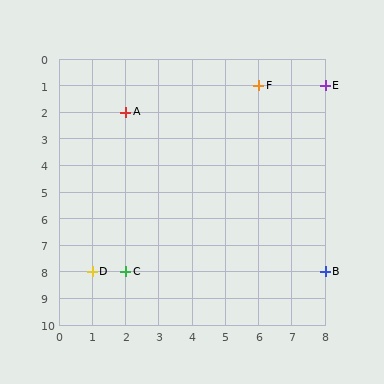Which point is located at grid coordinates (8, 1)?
Point E is at (8, 1).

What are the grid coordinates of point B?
Point B is at grid coordinates (8, 8).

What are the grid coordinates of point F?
Point F is at grid coordinates (6, 1).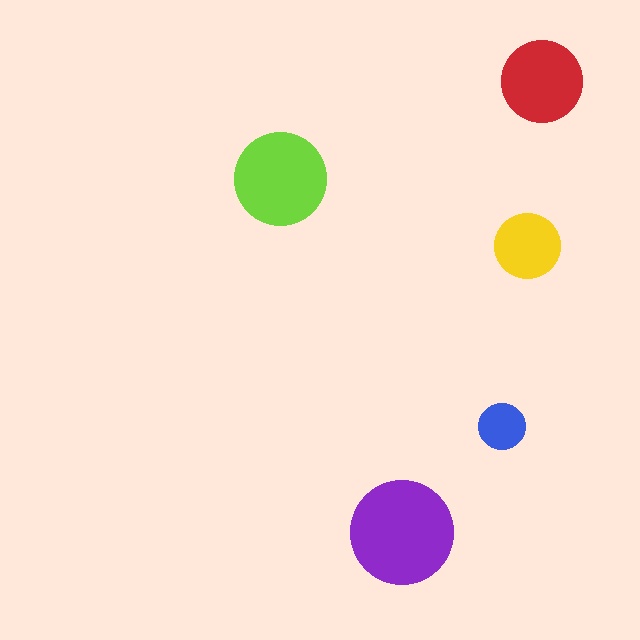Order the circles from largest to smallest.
the purple one, the lime one, the red one, the yellow one, the blue one.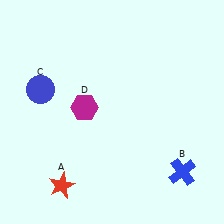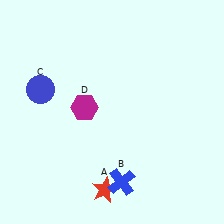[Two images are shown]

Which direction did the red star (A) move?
The red star (A) moved right.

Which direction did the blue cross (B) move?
The blue cross (B) moved left.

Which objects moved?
The objects that moved are: the red star (A), the blue cross (B).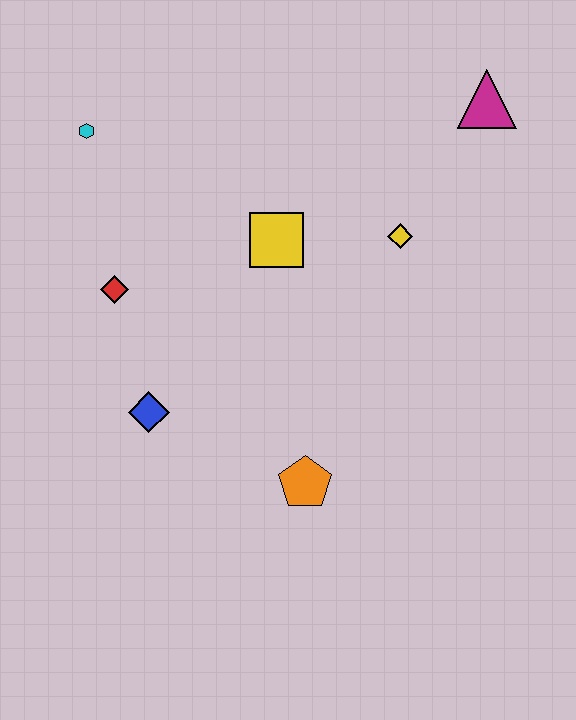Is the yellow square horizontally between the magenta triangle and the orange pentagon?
No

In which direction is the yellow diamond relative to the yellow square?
The yellow diamond is to the right of the yellow square.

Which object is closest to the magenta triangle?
The yellow diamond is closest to the magenta triangle.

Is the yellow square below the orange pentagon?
No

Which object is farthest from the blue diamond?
The magenta triangle is farthest from the blue diamond.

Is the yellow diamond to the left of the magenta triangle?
Yes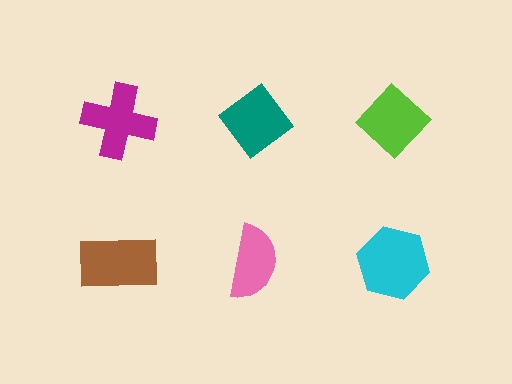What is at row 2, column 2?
A pink semicircle.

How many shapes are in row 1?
3 shapes.